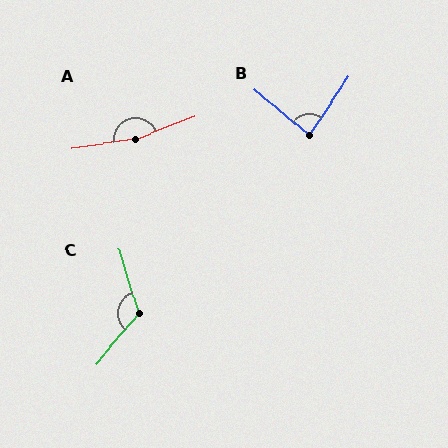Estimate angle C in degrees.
Approximately 123 degrees.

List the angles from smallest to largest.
B (84°), C (123°), A (167°).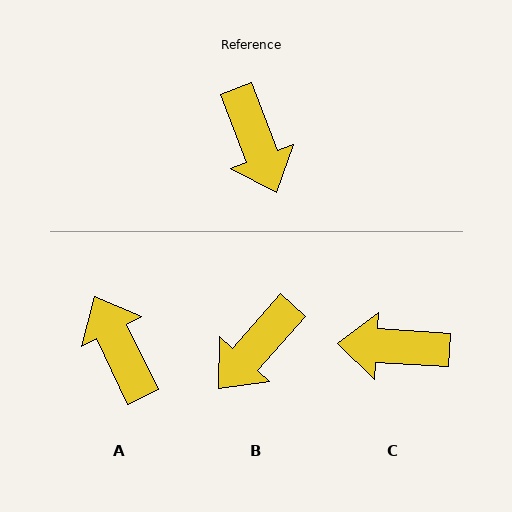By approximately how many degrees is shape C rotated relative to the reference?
Approximately 115 degrees clockwise.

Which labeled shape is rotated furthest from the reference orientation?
A, about 175 degrees away.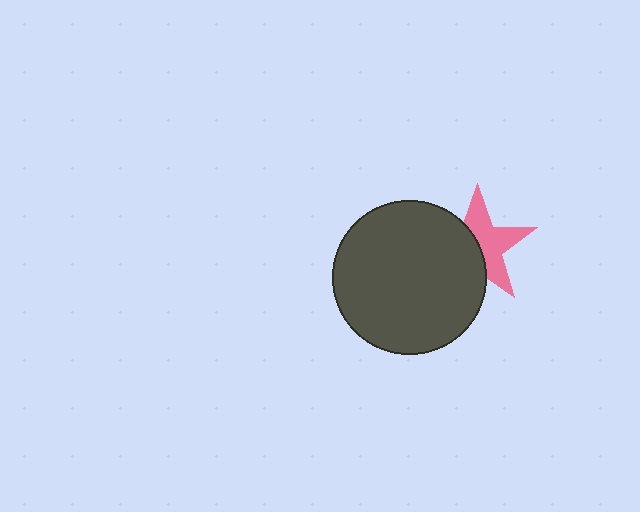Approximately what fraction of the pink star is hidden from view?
Roughly 46% of the pink star is hidden behind the dark gray circle.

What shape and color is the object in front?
The object in front is a dark gray circle.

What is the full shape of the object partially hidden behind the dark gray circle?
The partially hidden object is a pink star.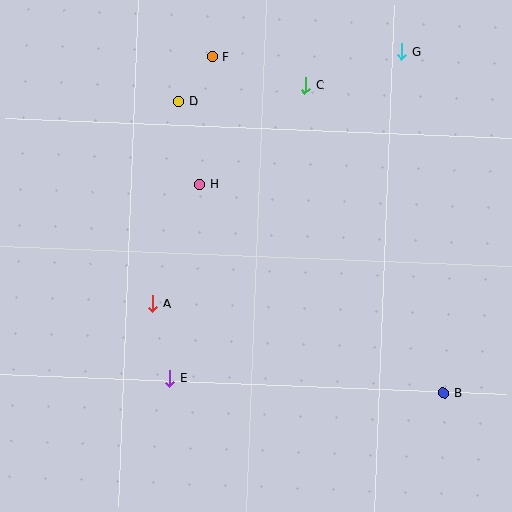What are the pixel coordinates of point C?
Point C is at (305, 85).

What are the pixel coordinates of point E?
Point E is at (170, 378).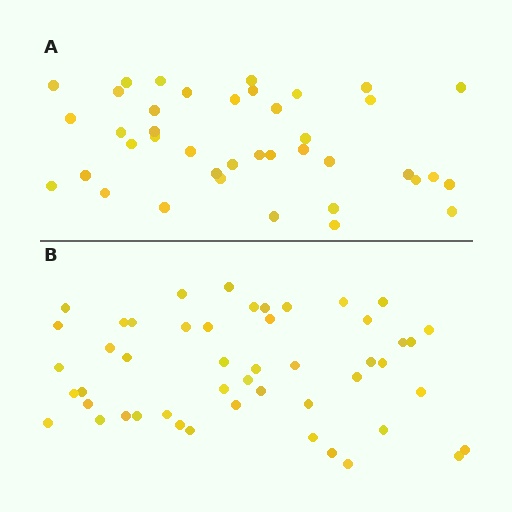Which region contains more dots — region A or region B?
Region B (the bottom region) has more dots.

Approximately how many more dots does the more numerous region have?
Region B has roughly 8 or so more dots than region A.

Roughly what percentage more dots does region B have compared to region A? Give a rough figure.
About 20% more.